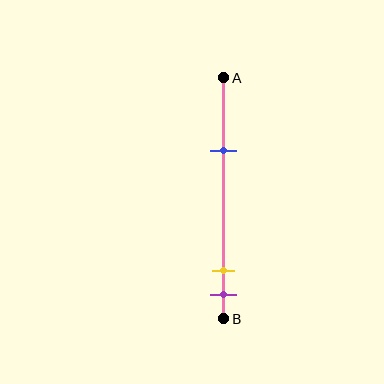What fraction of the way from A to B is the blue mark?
The blue mark is approximately 30% (0.3) of the way from A to B.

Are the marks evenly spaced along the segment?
No, the marks are not evenly spaced.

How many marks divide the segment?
There are 3 marks dividing the segment.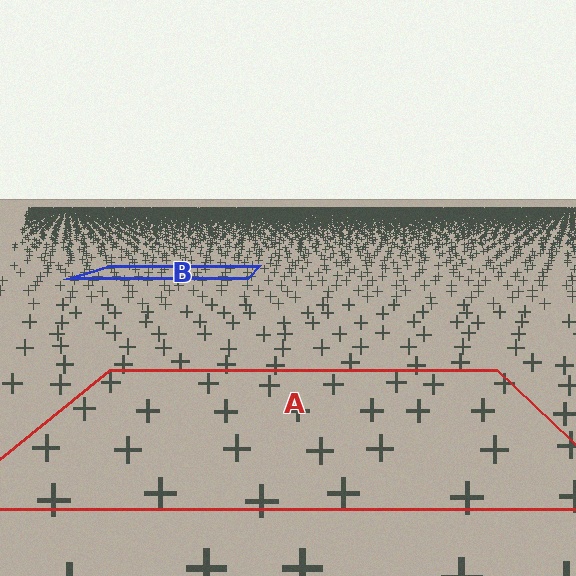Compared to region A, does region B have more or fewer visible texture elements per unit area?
Region B has more texture elements per unit area — they are packed more densely because it is farther away.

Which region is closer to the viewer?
Region A is closer. The texture elements there are larger and more spread out.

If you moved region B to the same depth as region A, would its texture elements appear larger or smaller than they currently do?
They would appear larger. At a closer depth, the same texture elements are projected at a bigger on-screen size.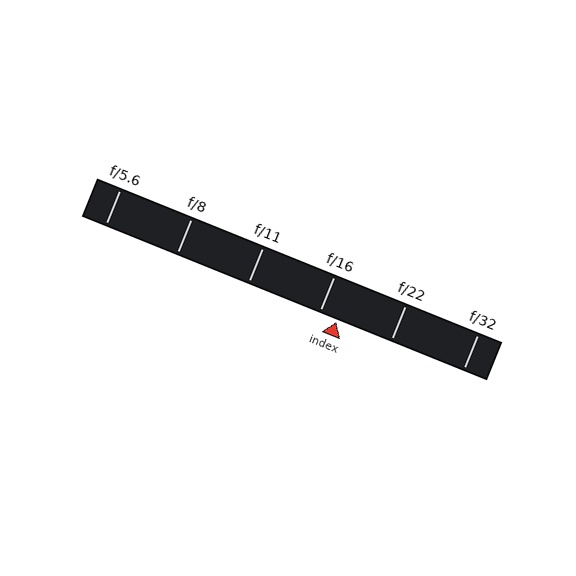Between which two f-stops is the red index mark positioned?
The index mark is between f/16 and f/22.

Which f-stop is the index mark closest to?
The index mark is closest to f/16.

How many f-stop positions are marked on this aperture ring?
There are 6 f-stop positions marked.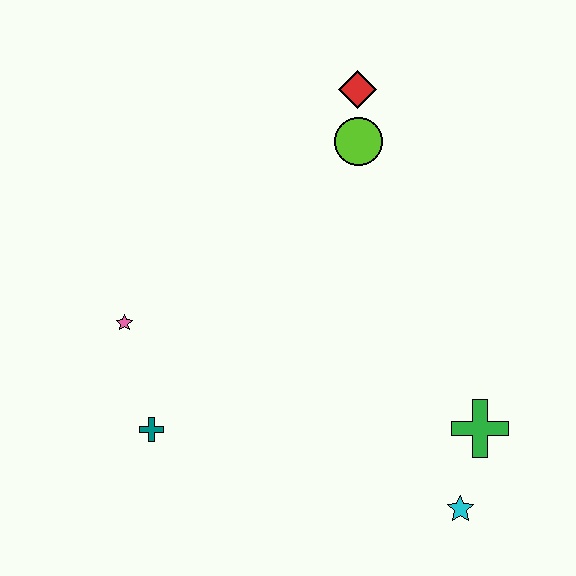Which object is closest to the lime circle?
The red diamond is closest to the lime circle.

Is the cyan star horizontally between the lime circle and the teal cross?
No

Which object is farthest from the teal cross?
The red diamond is farthest from the teal cross.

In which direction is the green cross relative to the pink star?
The green cross is to the right of the pink star.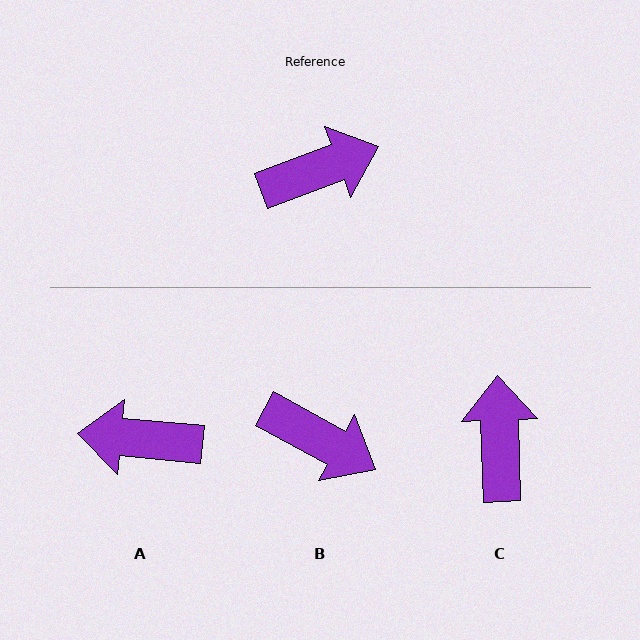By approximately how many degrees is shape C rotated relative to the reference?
Approximately 71 degrees counter-clockwise.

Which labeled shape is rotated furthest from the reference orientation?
A, about 154 degrees away.